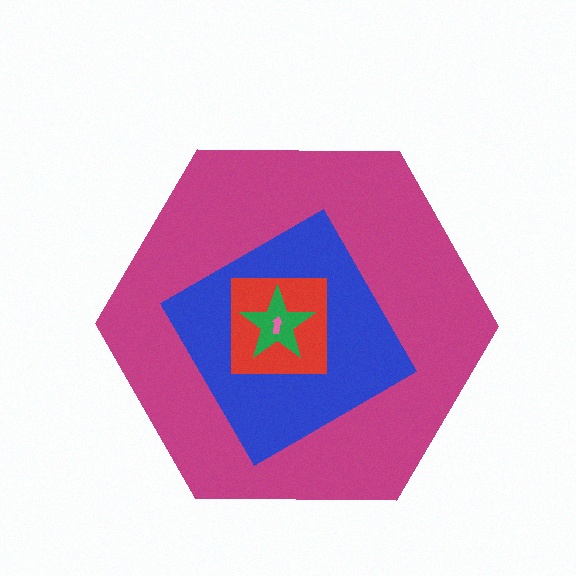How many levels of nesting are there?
5.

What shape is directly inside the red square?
The green star.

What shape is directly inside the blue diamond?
The red square.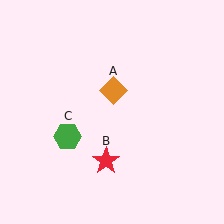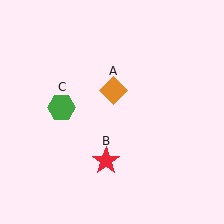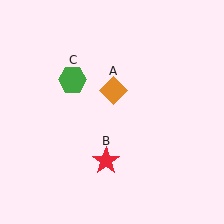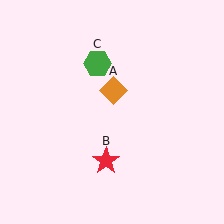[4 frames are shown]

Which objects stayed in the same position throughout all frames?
Orange diamond (object A) and red star (object B) remained stationary.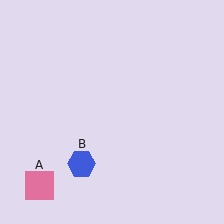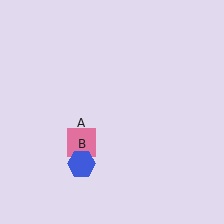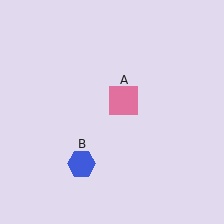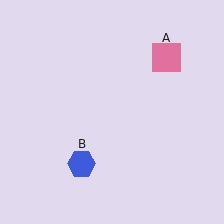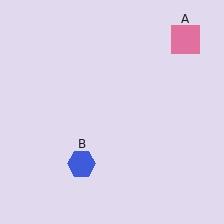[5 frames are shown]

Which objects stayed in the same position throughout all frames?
Blue hexagon (object B) remained stationary.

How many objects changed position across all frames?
1 object changed position: pink square (object A).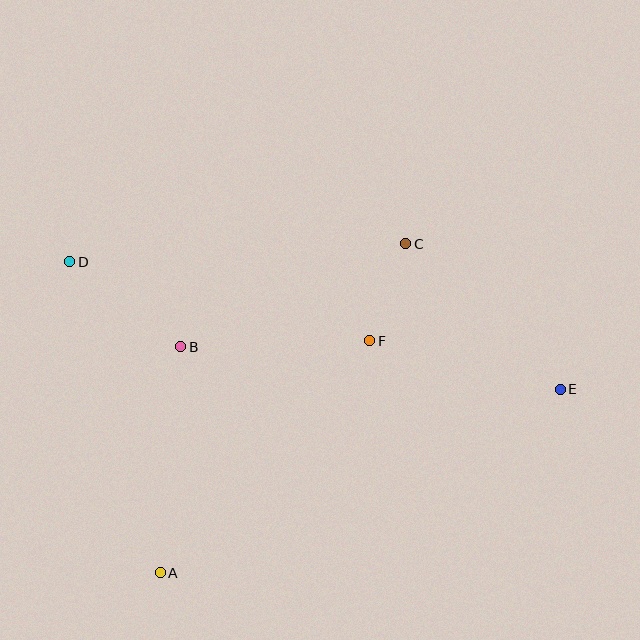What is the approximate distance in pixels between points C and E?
The distance between C and E is approximately 212 pixels.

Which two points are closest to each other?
Points C and F are closest to each other.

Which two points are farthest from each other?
Points D and E are farthest from each other.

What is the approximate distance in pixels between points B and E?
The distance between B and E is approximately 382 pixels.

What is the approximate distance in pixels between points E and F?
The distance between E and F is approximately 197 pixels.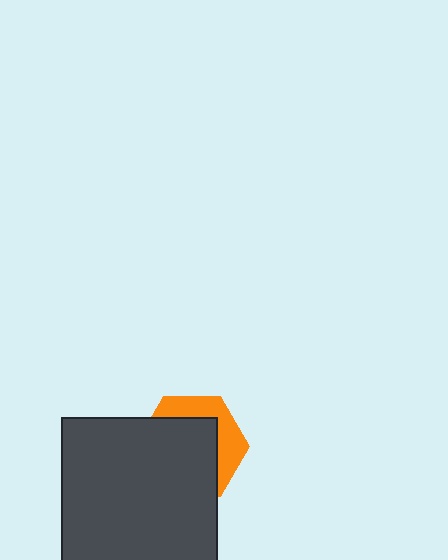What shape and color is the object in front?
The object in front is a dark gray square.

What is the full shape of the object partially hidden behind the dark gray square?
The partially hidden object is an orange hexagon.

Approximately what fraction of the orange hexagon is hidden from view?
Roughly 64% of the orange hexagon is hidden behind the dark gray square.